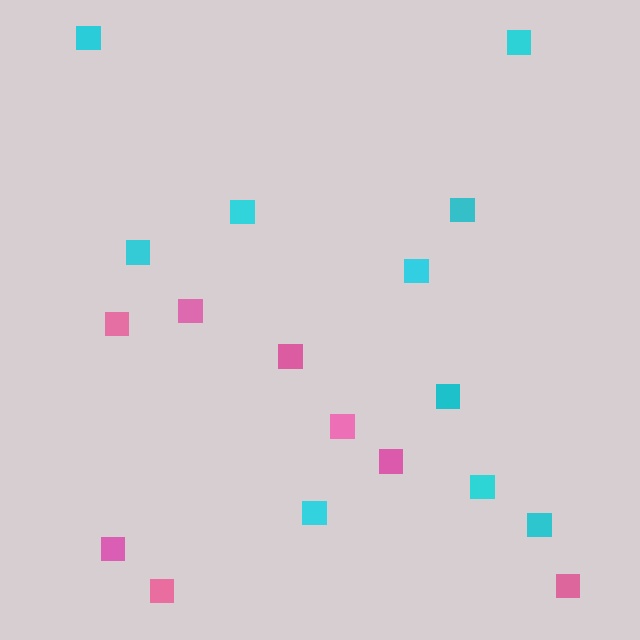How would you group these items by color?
There are 2 groups: one group of cyan squares (10) and one group of pink squares (8).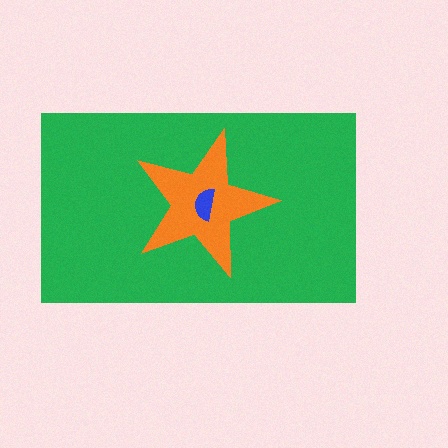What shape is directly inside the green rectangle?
The orange star.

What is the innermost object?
The blue semicircle.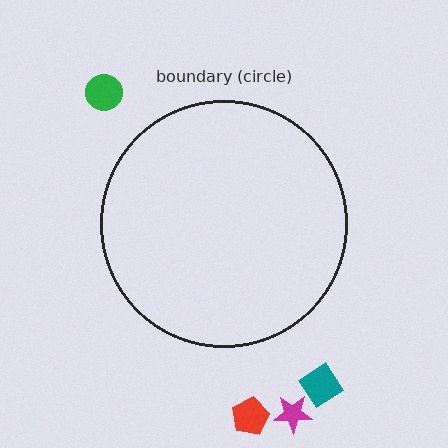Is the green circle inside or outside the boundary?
Outside.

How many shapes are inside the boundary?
0 inside, 4 outside.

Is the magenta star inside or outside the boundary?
Outside.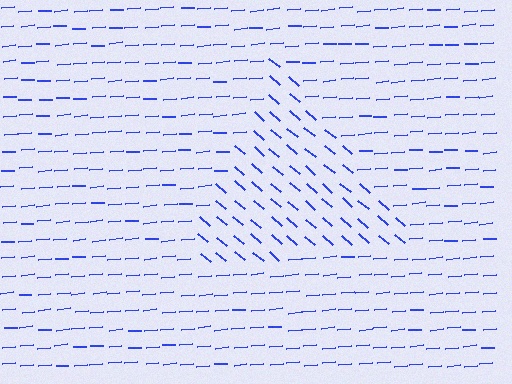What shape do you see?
I see a triangle.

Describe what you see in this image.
The image is filled with small blue line segments. A triangle region in the image has lines oriented differently from the surrounding lines, creating a visible texture boundary.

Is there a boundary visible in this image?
Yes, there is a texture boundary formed by a change in line orientation.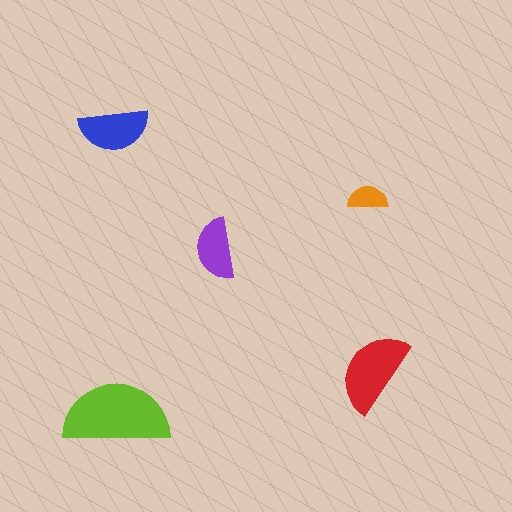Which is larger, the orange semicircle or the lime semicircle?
The lime one.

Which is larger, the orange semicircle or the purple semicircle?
The purple one.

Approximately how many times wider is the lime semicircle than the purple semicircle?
About 1.5 times wider.